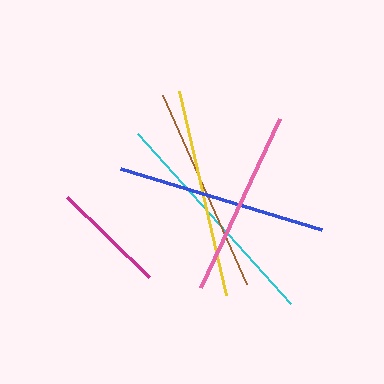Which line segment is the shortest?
The magenta line is the shortest at approximately 114 pixels.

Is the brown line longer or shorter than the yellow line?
The yellow line is longer than the brown line.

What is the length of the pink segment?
The pink segment is approximately 187 pixels long.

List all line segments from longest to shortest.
From longest to shortest: cyan, blue, yellow, brown, pink, magenta.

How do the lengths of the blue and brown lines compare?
The blue and brown lines are approximately the same length.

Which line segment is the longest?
The cyan line is the longest at approximately 229 pixels.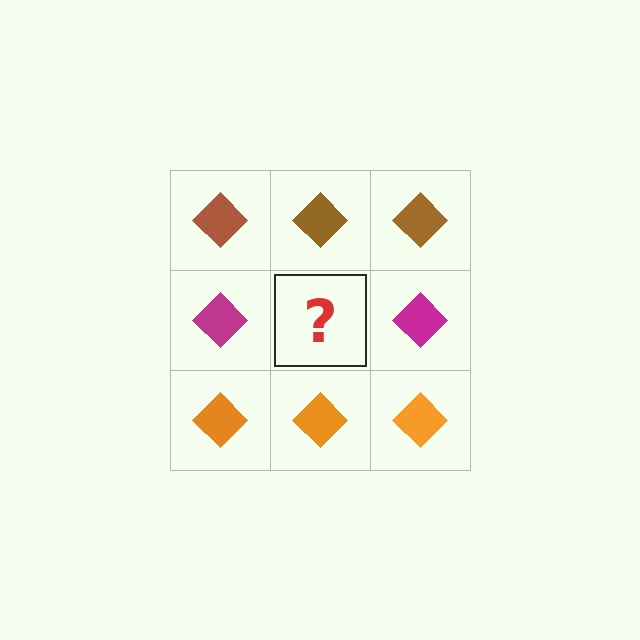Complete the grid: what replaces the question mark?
The question mark should be replaced with a magenta diamond.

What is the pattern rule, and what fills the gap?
The rule is that each row has a consistent color. The gap should be filled with a magenta diamond.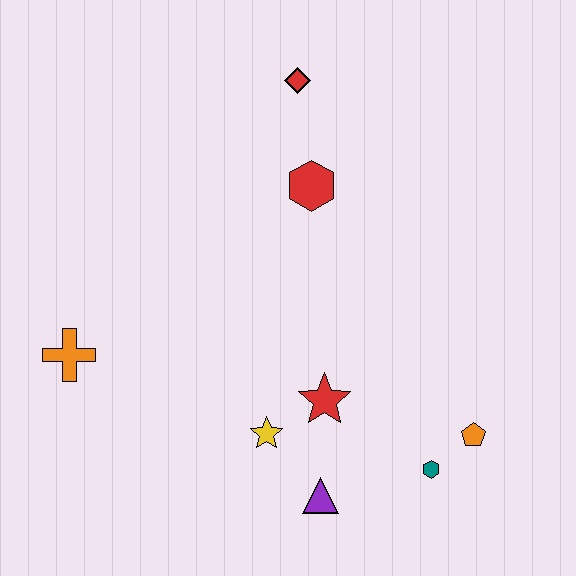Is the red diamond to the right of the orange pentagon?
No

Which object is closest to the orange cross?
The yellow star is closest to the orange cross.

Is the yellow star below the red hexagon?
Yes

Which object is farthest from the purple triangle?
The red diamond is farthest from the purple triangle.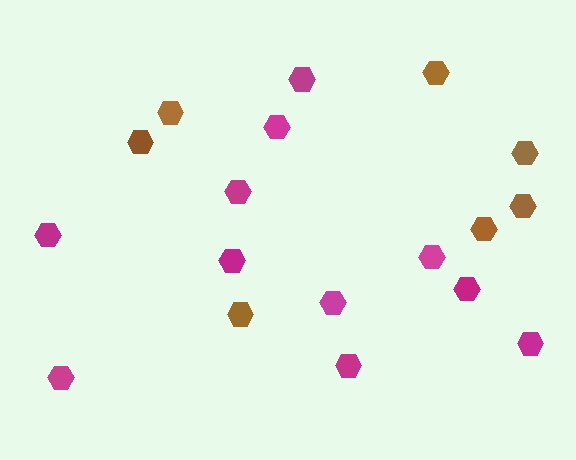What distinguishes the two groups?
There are 2 groups: one group of brown hexagons (7) and one group of magenta hexagons (11).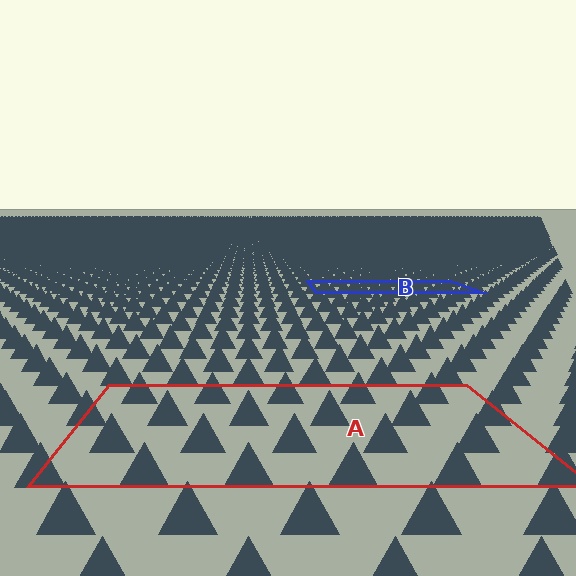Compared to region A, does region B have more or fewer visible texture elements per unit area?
Region B has more texture elements per unit area — they are packed more densely because it is farther away.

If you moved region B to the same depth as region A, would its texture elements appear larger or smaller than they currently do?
They would appear larger. At a closer depth, the same texture elements are projected at a bigger on-screen size.